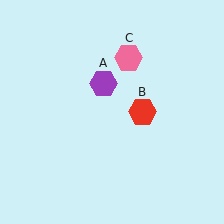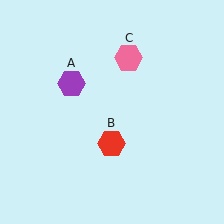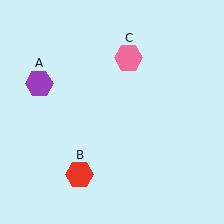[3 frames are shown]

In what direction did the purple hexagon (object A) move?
The purple hexagon (object A) moved left.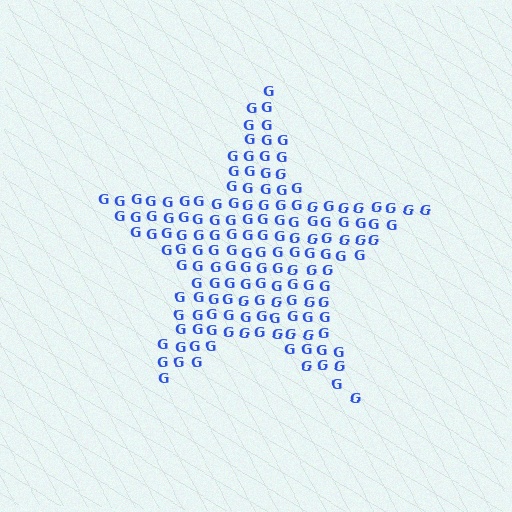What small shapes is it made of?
It is made of small letter G's.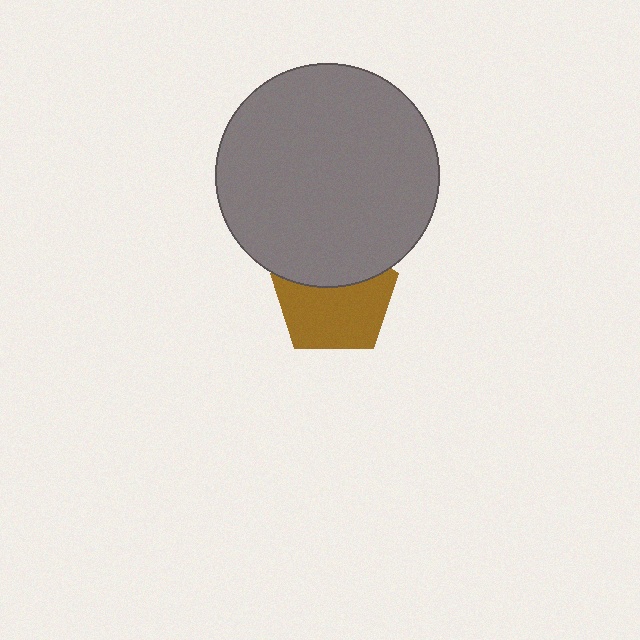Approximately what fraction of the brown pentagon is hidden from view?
Roughly 37% of the brown pentagon is hidden behind the gray circle.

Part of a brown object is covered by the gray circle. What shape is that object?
It is a pentagon.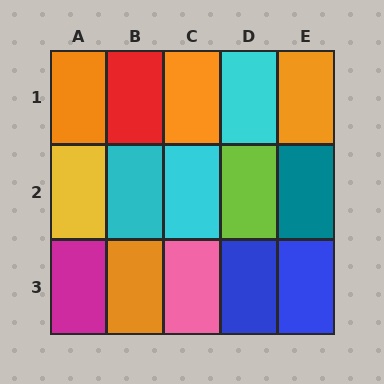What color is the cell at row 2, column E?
Teal.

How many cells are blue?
2 cells are blue.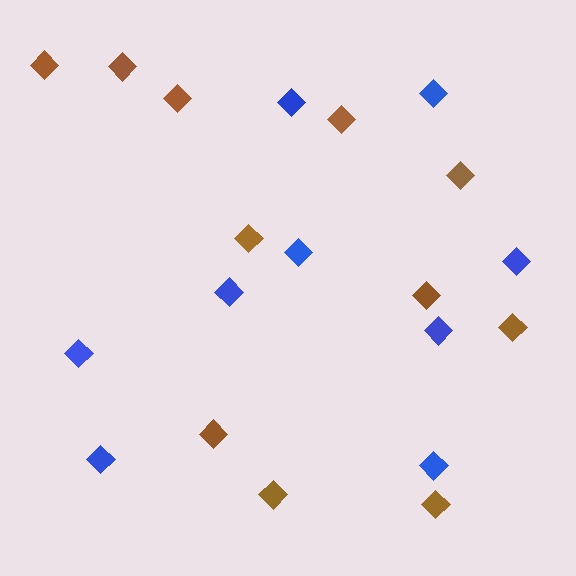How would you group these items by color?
There are 2 groups: one group of blue diamonds (9) and one group of brown diamonds (11).